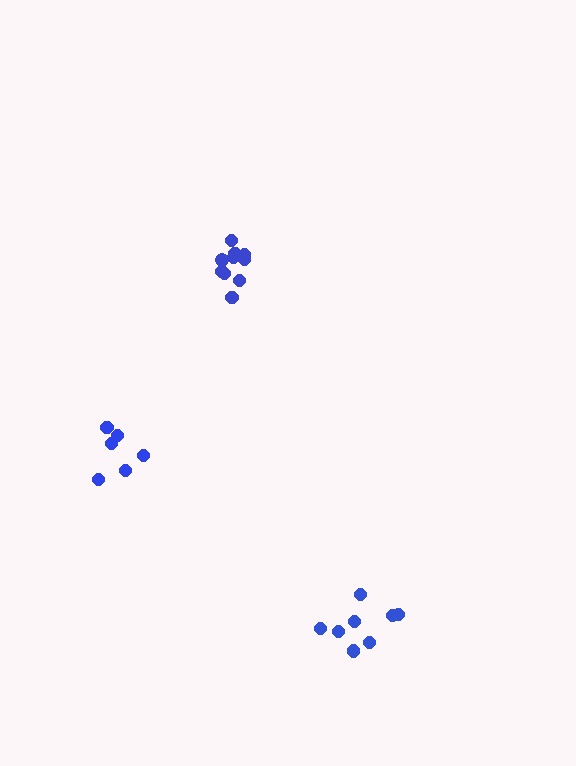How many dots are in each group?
Group 1: 6 dots, Group 2: 10 dots, Group 3: 8 dots (24 total).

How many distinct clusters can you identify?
There are 3 distinct clusters.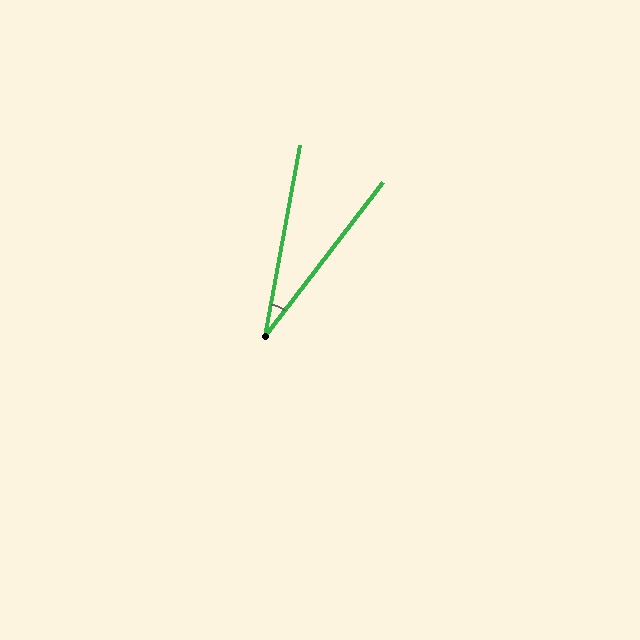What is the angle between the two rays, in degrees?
Approximately 27 degrees.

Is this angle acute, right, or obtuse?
It is acute.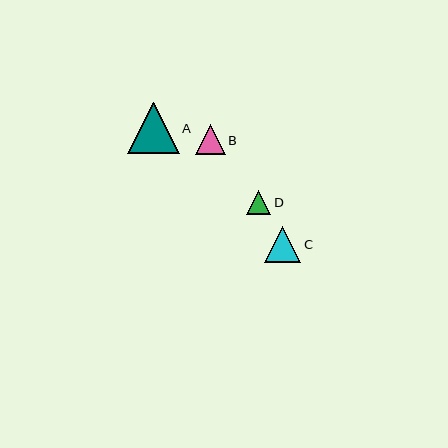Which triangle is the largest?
Triangle A is the largest with a size of approximately 51 pixels.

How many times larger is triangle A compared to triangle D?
Triangle A is approximately 2.1 times the size of triangle D.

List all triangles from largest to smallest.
From largest to smallest: A, C, B, D.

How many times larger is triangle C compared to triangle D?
Triangle C is approximately 1.5 times the size of triangle D.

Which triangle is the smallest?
Triangle D is the smallest with a size of approximately 24 pixels.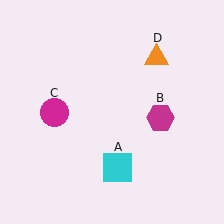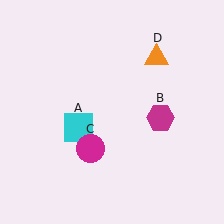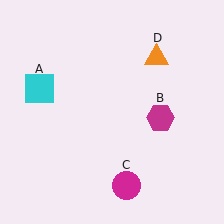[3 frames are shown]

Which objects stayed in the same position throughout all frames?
Magenta hexagon (object B) and orange triangle (object D) remained stationary.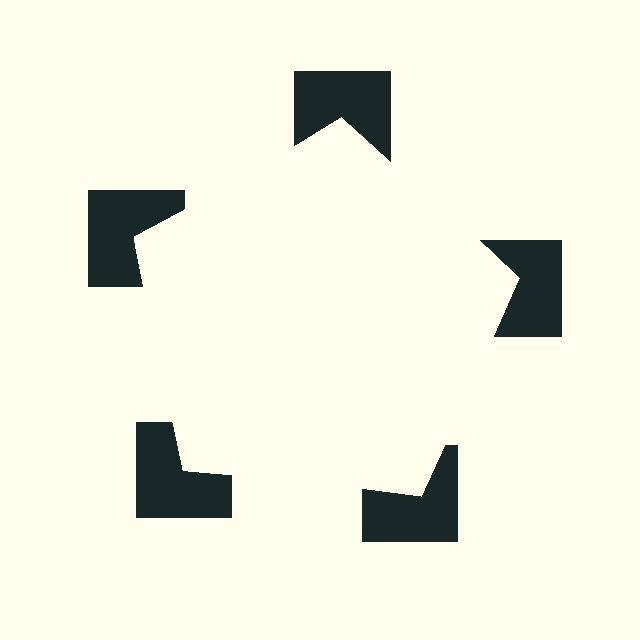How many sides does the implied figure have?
5 sides.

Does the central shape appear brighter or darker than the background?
It typically appears slightly brighter than the background, even though no actual brightness change is drawn.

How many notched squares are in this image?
There are 5 — one at each vertex of the illusory pentagon.